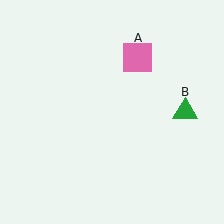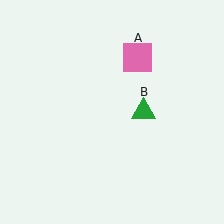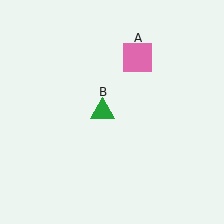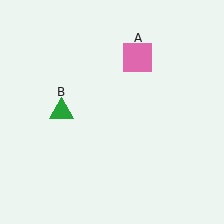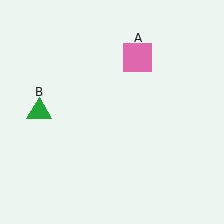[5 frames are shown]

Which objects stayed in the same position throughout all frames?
Pink square (object A) remained stationary.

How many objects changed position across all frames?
1 object changed position: green triangle (object B).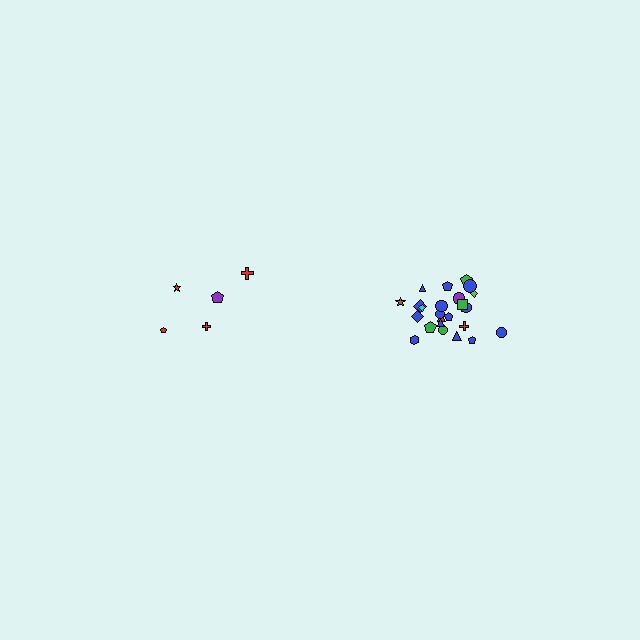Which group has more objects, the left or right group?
The right group.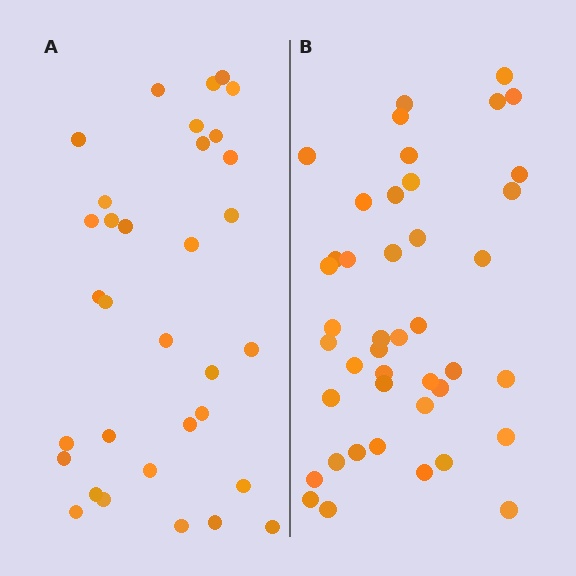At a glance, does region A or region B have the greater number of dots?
Region B (the right region) has more dots.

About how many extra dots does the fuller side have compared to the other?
Region B has roughly 10 or so more dots than region A.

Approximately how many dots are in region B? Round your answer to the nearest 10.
About 40 dots. (The exact count is 43, which rounds to 40.)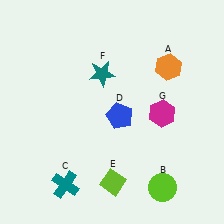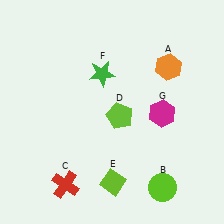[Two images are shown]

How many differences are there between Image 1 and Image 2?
There are 3 differences between the two images.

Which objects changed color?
C changed from teal to red. D changed from blue to lime. F changed from teal to green.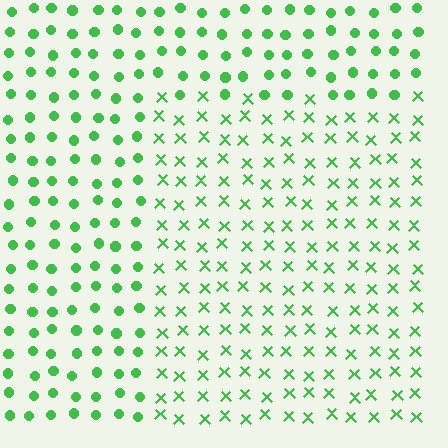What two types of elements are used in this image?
The image uses X marks inside the rectangle region and circles outside it.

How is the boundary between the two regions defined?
The boundary is defined by a change in element shape: X marks inside vs. circles outside. All elements share the same color and spacing.